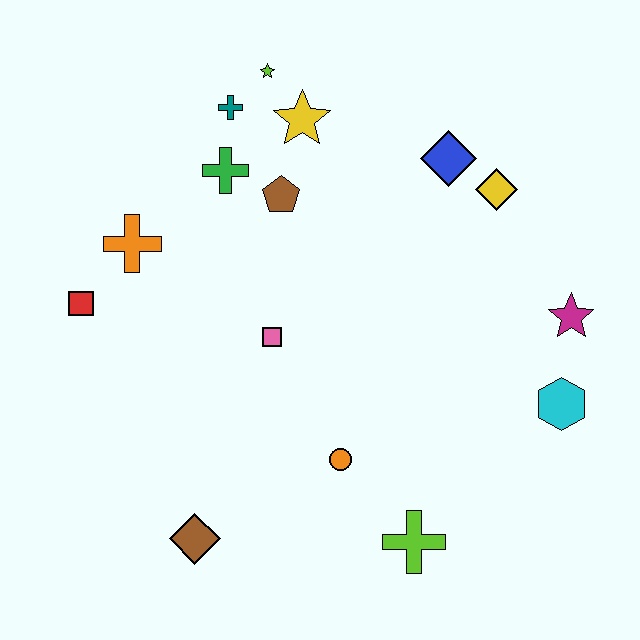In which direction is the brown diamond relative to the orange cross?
The brown diamond is below the orange cross.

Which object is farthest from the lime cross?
The lime star is farthest from the lime cross.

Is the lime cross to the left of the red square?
No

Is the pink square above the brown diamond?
Yes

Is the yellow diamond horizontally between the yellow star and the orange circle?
No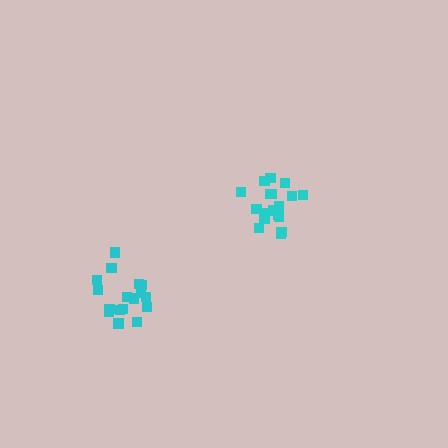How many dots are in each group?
Group 1: 18 dots, Group 2: 19 dots (37 total).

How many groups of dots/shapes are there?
There are 2 groups.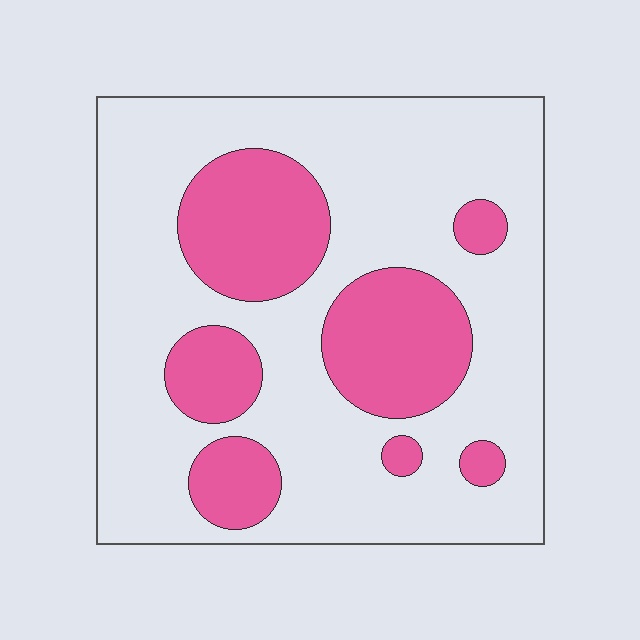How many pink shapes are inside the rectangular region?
7.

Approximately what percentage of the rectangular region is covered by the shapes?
Approximately 30%.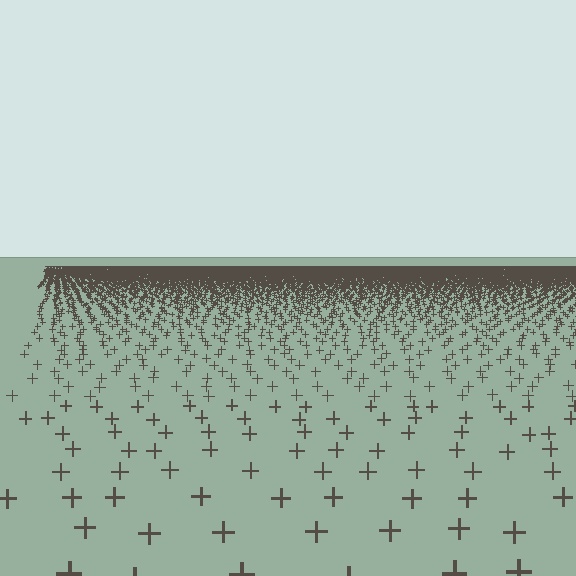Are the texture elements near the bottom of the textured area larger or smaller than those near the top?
Larger. Near the bottom, elements are closer to the viewer and appear at a bigger on-screen size.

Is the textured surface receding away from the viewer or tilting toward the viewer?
The surface is receding away from the viewer. Texture elements get smaller and denser toward the top.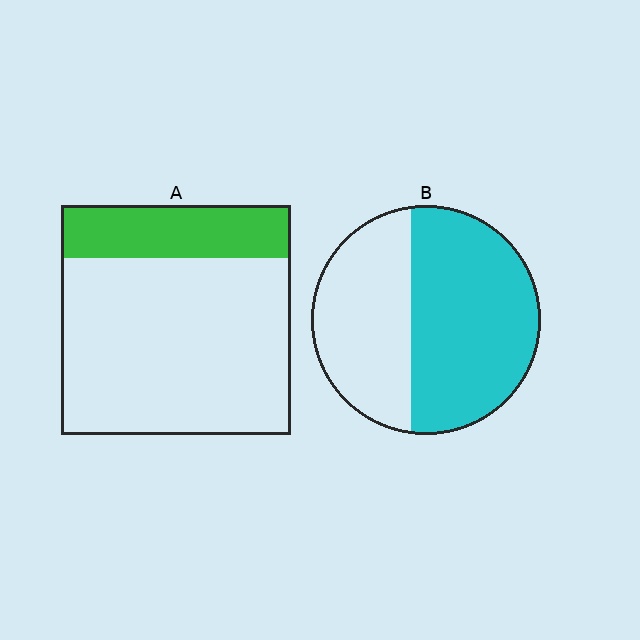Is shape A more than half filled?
No.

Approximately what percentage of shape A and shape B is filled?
A is approximately 25% and B is approximately 60%.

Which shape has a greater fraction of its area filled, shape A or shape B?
Shape B.